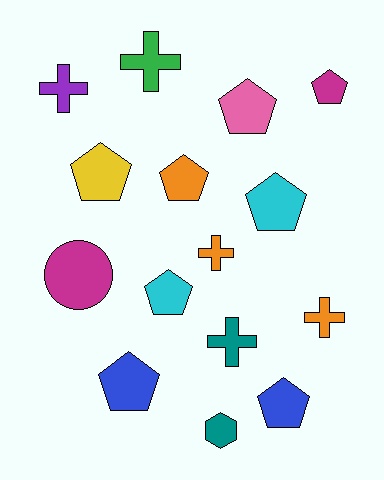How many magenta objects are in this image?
There are 2 magenta objects.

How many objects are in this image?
There are 15 objects.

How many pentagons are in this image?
There are 8 pentagons.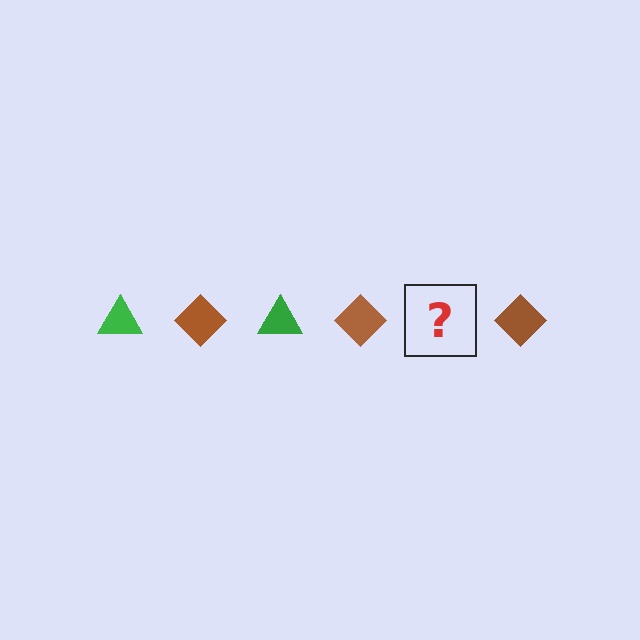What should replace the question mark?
The question mark should be replaced with a green triangle.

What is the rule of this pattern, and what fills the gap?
The rule is that the pattern alternates between green triangle and brown diamond. The gap should be filled with a green triangle.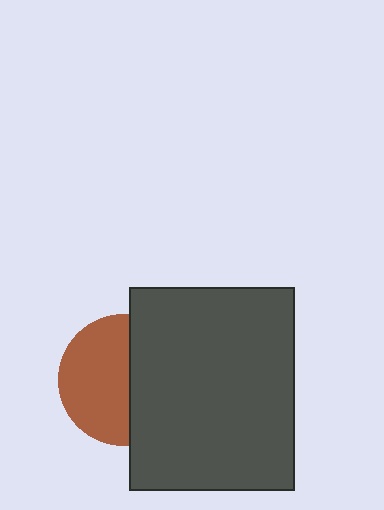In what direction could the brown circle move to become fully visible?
The brown circle could move left. That would shift it out from behind the dark gray rectangle entirely.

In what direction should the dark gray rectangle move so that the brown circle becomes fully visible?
The dark gray rectangle should move right. That is the shortest direction to clear the overlap and leave the brown circle fully visible.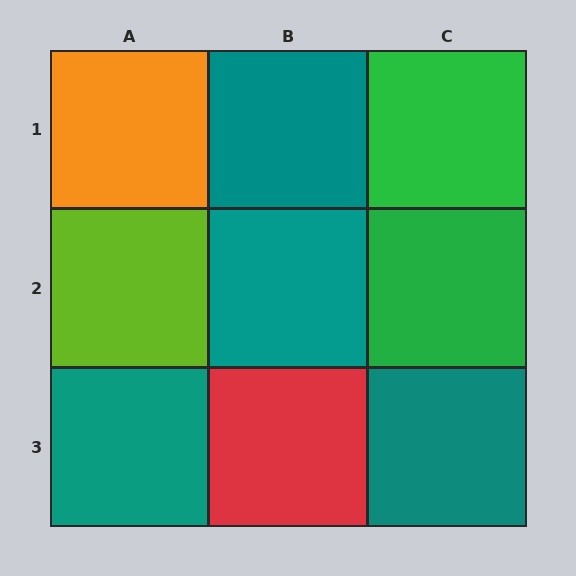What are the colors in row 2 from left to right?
Lime, teal, green.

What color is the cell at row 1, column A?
Orange.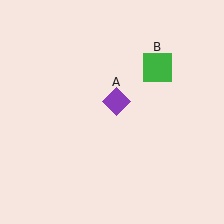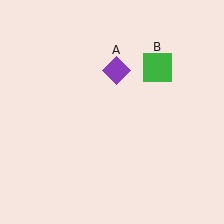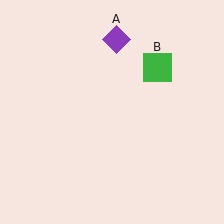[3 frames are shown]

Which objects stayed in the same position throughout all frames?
Green square (object B) remained stationary.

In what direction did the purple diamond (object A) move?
The purple diamond (object A) moved up.